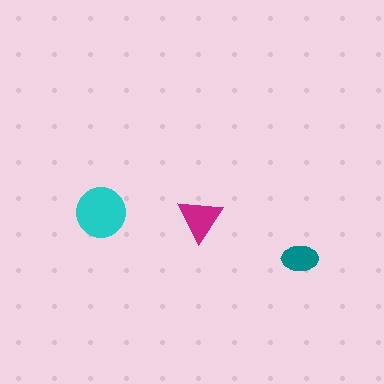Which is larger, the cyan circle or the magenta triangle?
The cyan circle.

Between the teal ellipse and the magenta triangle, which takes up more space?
The magenta triangle.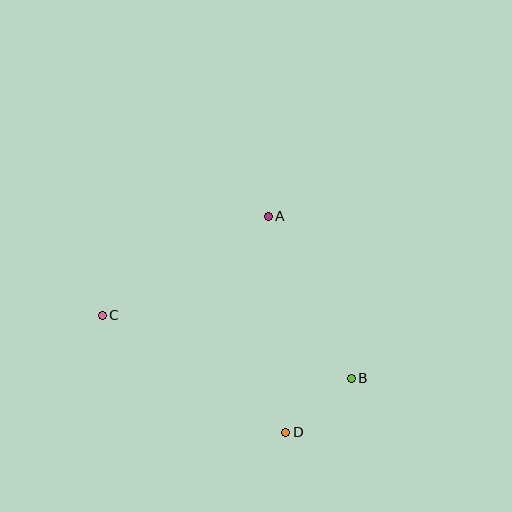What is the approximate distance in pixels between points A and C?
The distance between A and C is approximately 193 pixels.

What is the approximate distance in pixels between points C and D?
The distance between C and D is approximately 217 pixels.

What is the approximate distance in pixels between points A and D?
The distance between A and D is approximately 216 pixels.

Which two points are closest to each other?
Points B and D are closest to each other.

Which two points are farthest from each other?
Points B and C are farthest from each other.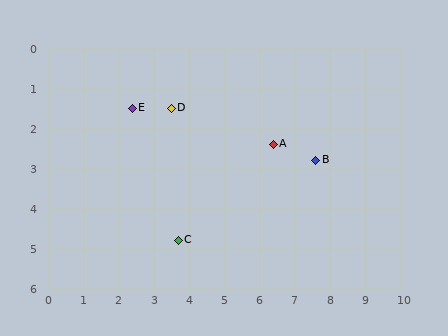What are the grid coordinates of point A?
Point A is at approximately (6.4, 2.4).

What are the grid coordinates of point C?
Point C is at approximately (3.7, 4.8).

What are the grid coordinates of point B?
Point B is at approximately (7.6, 2.8).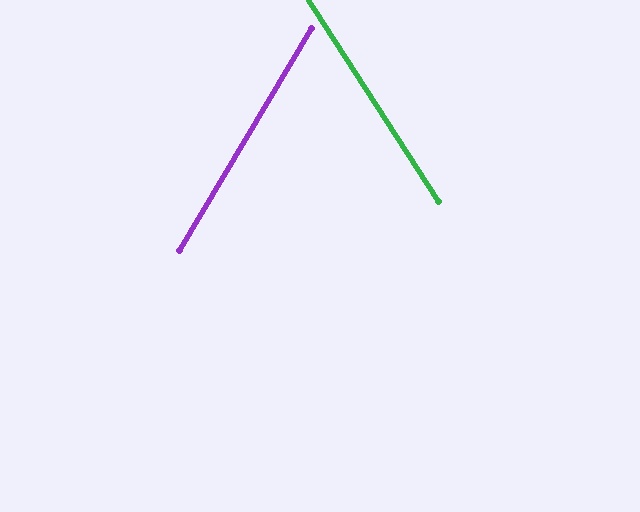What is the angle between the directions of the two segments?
Approximately 63 degrees.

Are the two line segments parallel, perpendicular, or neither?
Neither parallel nor perpendicular — they differ by about 63°.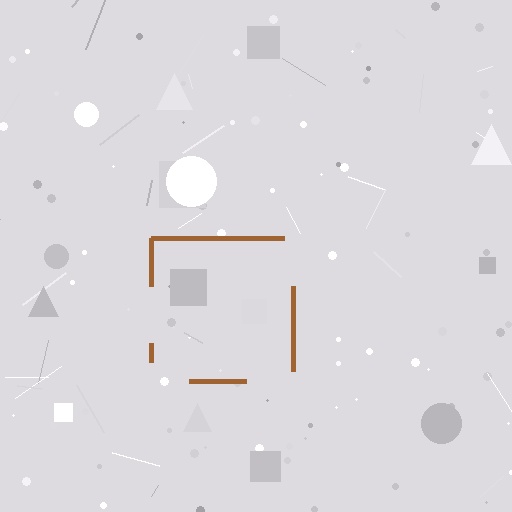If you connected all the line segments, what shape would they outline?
They would outline a square.